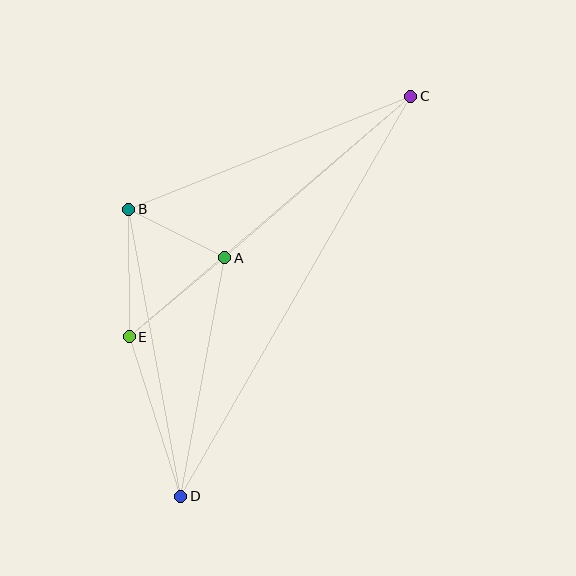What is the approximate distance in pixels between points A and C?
The distance between A and C is approximately 246 pixels.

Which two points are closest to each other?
Points A and B are closest to each other.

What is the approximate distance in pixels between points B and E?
The distance between B and E is approximately 128 pixels.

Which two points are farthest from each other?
Points C and D are farthest from each other.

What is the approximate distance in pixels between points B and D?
The distance between B and D is approximately 292 pixels.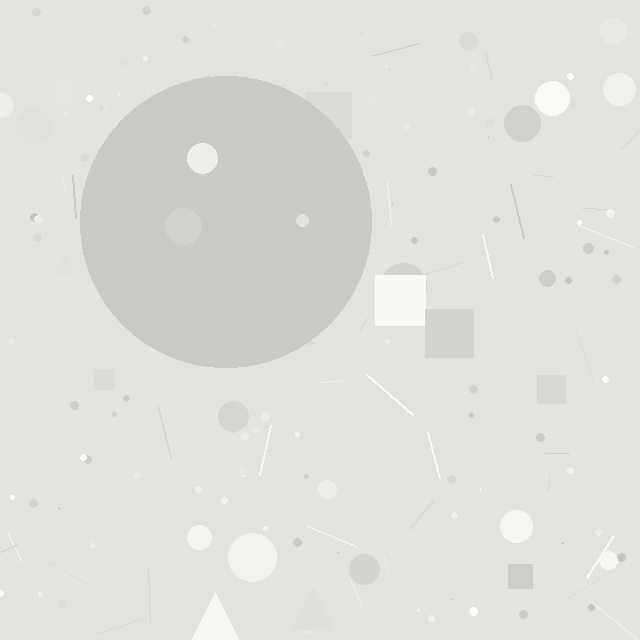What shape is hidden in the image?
A circle is hidden in the image.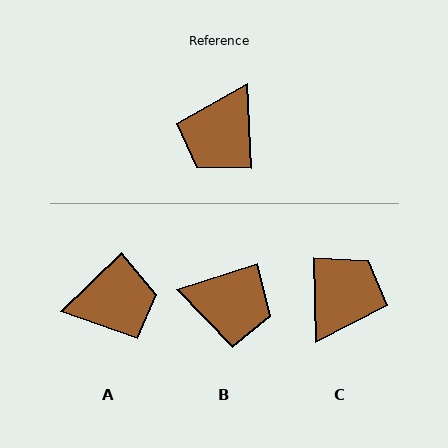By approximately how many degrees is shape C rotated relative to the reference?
Approximately 179 degrees counter-clockwise.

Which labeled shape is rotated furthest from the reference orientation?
C, about 179 degrees away.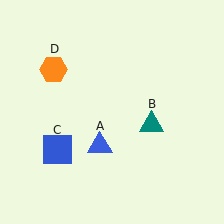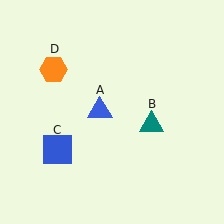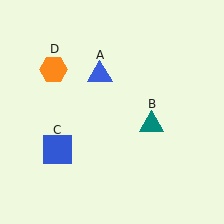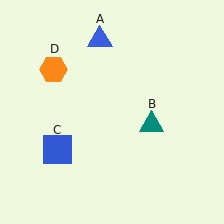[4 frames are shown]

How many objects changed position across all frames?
1 object changed position: blue triangle (object A).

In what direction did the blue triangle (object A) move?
The blue triangle (object A) moved up.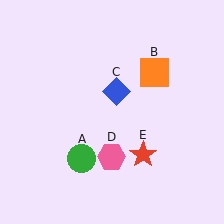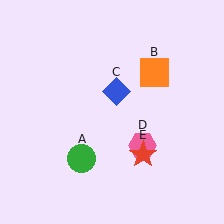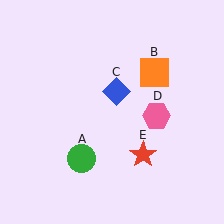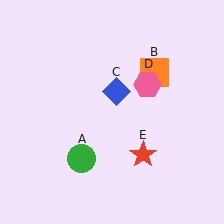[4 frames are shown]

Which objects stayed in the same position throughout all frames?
Green circle (object A) and orange square (object B) and blue diamond (object C) and red star (object E) remained stationary.